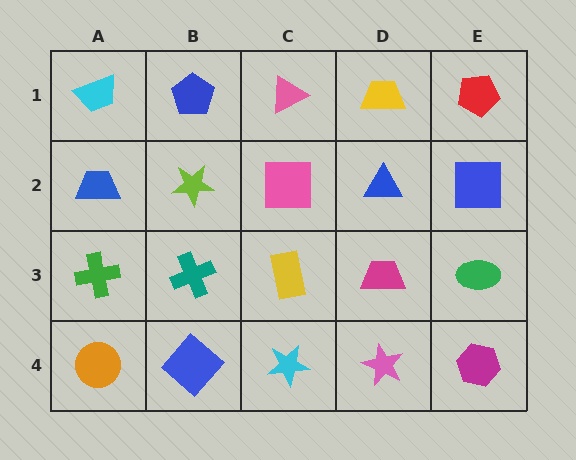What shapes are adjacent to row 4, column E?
A green ellipse (row 3, column E), a pink star (row 4, column D).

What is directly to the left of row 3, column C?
A teal cross.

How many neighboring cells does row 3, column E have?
3.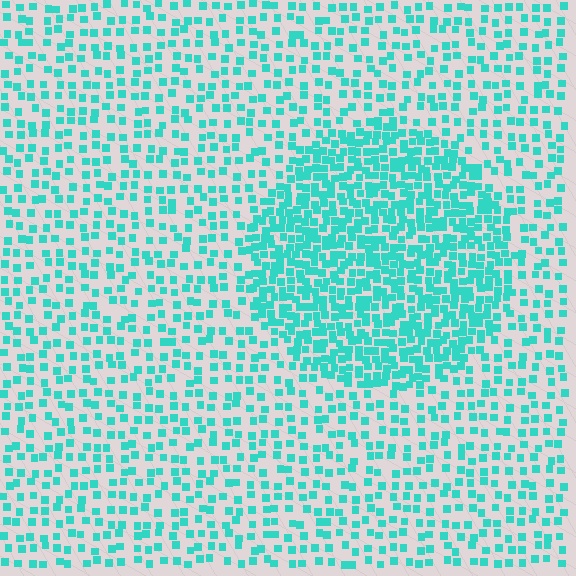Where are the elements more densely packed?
The elements are more densely packed inside the circle boundary.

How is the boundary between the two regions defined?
The boundary is defined by a change in element density (approximately 2.2x ratio). All elements are the same color, size, and shape.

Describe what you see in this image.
The image contains small cyan elements arranged at two different densities. A circle-shaped region is visible where the elements are more densely packed than the surrounding area.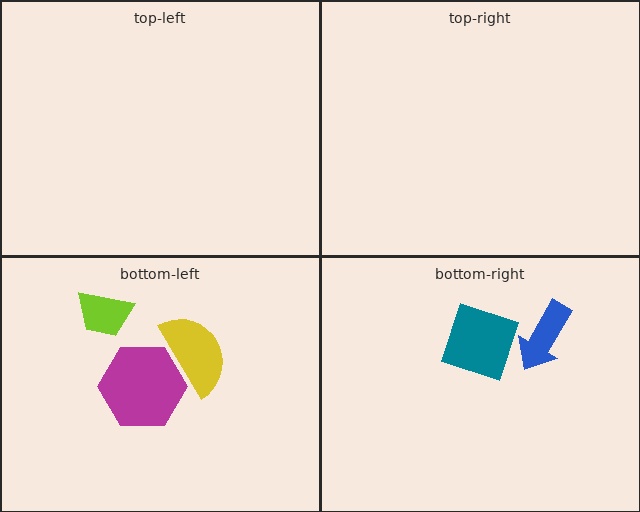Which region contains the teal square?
The bottom-right region.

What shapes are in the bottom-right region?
The teal square, the blue arrow.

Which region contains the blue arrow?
The bottom-right region.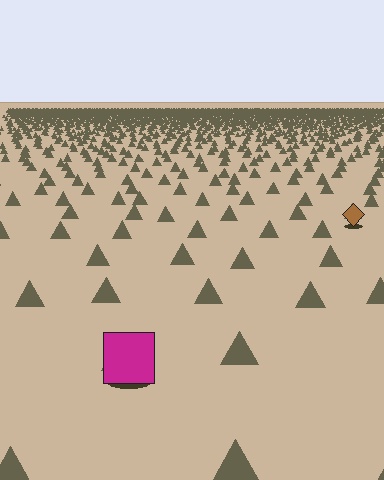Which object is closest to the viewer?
The magenta square is closest. The texture marks near it are larger and more spread out.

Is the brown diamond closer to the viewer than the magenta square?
No. The magenta square is closer — you can tell from the texture gradient: the ground texture is coarser near it.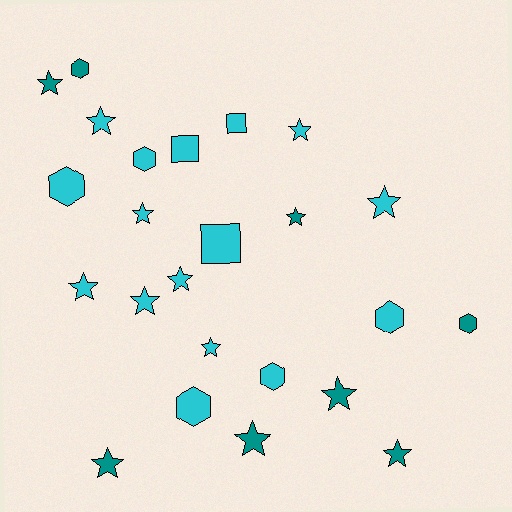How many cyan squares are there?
There are 3 cyan squares.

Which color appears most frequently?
Cyan, with 16 objects.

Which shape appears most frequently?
Star, with 14 objects.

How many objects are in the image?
There are 24 objects.